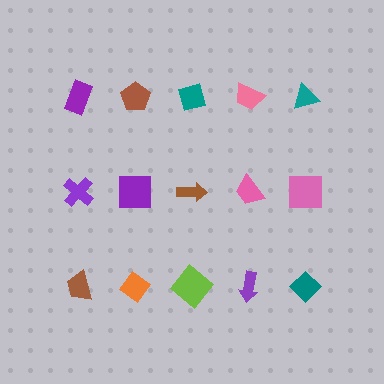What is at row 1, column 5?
A teal triangle.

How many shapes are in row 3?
5 shapes.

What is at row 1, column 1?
A purple rectangle.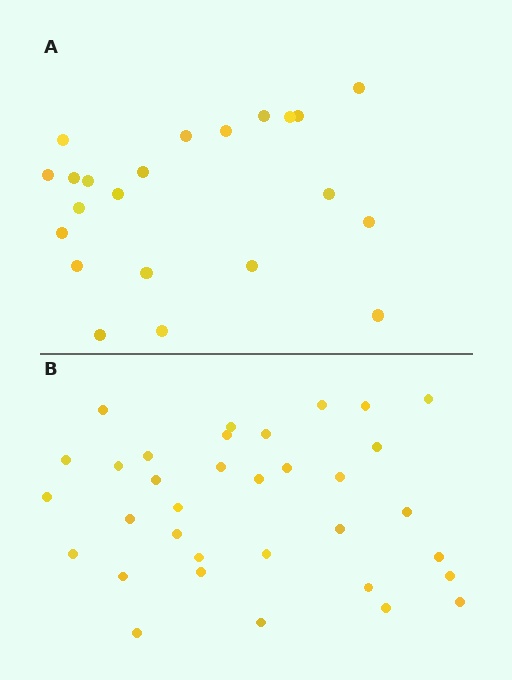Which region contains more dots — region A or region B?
Region B (the bottom region) has more dots.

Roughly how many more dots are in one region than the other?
Region B has roughly 12 or so more dots than region A.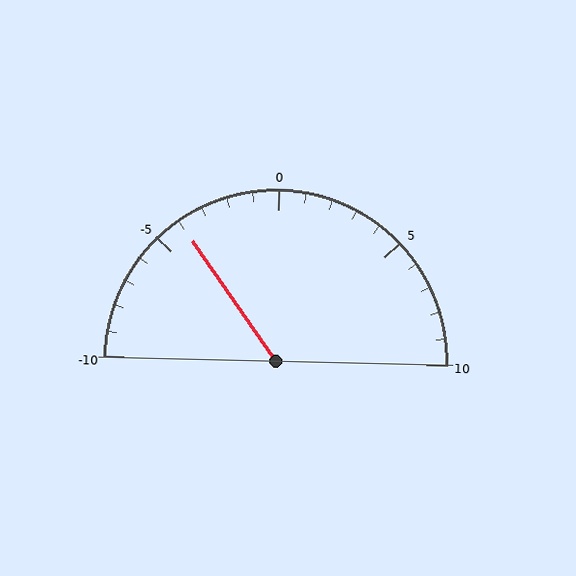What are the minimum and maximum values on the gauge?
The gauge ranges from -10 to 10.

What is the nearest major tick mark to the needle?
The nearest major tick mark is -5.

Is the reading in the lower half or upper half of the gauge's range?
The reading is in the lower half of the range (-10 to 10).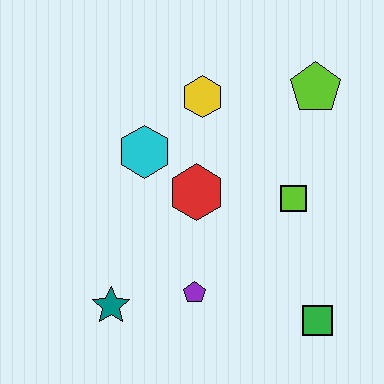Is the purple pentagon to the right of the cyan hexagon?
Yes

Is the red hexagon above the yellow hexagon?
No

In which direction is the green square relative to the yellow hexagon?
The green square is below the yellow hexagon.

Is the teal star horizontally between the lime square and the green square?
No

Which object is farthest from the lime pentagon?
The teal star is farthest from the lime pentagon.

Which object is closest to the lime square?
The red hexagon is closest to the lime square.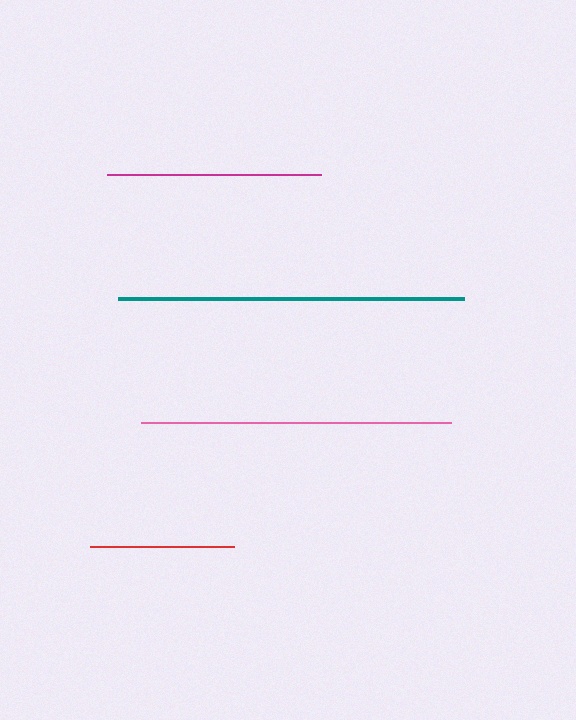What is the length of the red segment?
The red segment is approximately 144 pixels long.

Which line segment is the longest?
The teal line is the longest at approximately 346 pixels.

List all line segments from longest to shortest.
From longest to shortest: teal, pink, magenta, red.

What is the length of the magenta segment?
The magenta segment is approximately 214 pixels long.